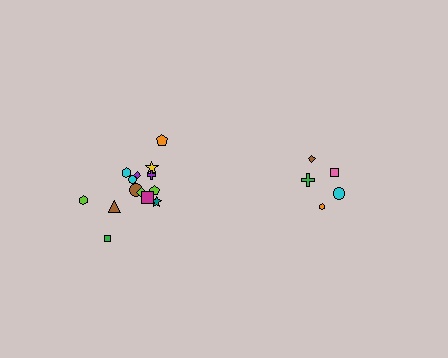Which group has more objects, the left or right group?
The left group.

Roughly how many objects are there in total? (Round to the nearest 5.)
Roughly 20 objects in total.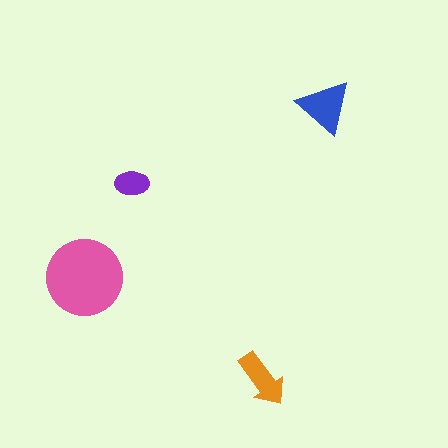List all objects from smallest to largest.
The purple ellipse, the orange arrow, the blue triangle, the pink circle.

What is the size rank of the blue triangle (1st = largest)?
2nd.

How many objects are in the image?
There are 4 objects in the image.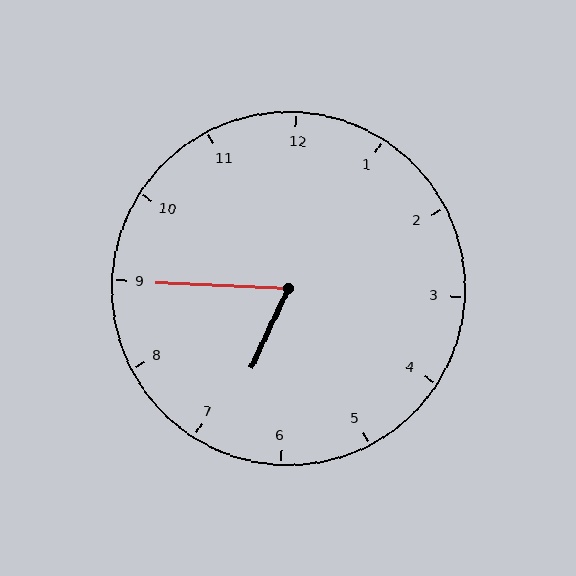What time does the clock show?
6:45.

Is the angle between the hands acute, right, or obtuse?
It is acute.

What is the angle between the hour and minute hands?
Approximately 68 degrees.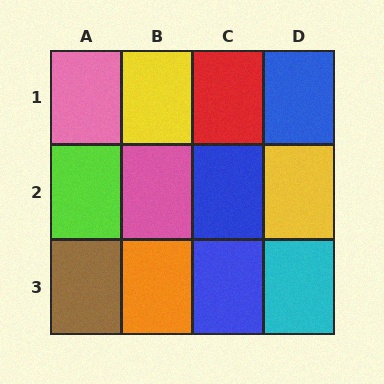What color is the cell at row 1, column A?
Pink.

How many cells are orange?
1 cell is orange.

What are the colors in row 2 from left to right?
Lime, pink, blue, yellow.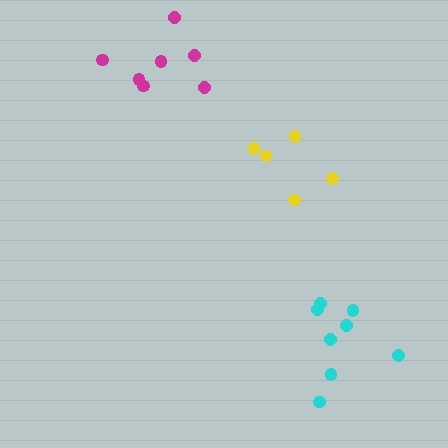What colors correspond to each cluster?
The clusters are colored: magenta, cyan, yellow.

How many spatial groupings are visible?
There are 3 spatial groupings.